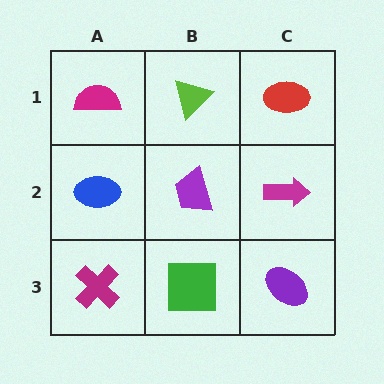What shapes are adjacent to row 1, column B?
A purple trapezoid (row 2, column B), a magenta semicircle (row 1, column A), a red ellipse (row 1, column C).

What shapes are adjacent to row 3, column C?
A magenta arrow (row 2, column C), a green square (row 3, column B).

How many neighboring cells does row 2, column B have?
4.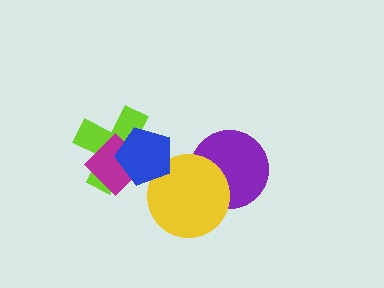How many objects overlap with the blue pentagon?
3 objects overlap with the blue pentagon.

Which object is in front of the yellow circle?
The blue pentagon is in front of the yellow circle.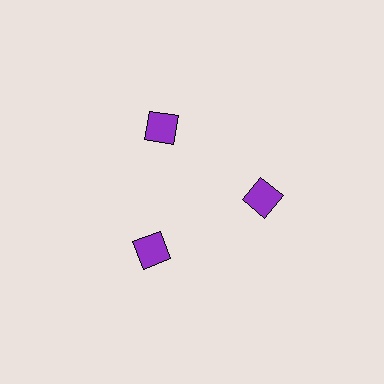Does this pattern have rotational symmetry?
Yes, this pattern has 3-fold rotational symmetry. It looks the same after rotating 120 degrees around the center.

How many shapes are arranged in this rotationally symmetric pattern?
There are 3 shapes, arranged in 3 groups of 1.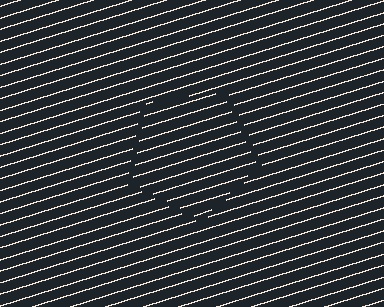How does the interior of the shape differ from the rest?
The interior of the shape contains the same grating, shifted by half a period — the contour is defined by the phase discontinuity where line-ends from the inner and outer gratings abut.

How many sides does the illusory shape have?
5 sides — the line-ends trace a pentagon.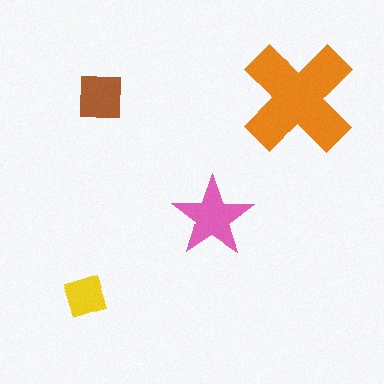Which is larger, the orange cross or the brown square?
The orange cross.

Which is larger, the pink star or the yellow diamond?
The pink star.